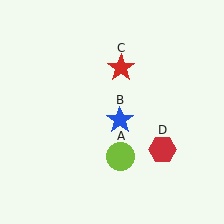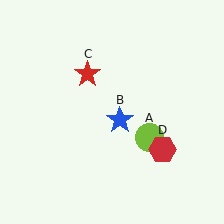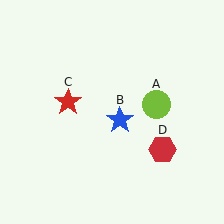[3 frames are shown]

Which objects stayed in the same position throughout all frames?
Blue star (object B) and red hexagon (object D) remained stationary.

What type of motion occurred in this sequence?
The lime circle (object A), red star (object C) rotated counterclockwise around the center of the scene.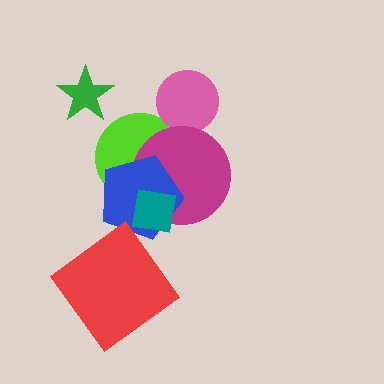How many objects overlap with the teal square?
3 objects overlap with the teal square.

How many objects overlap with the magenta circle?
3 objects overlap with the magenta circle.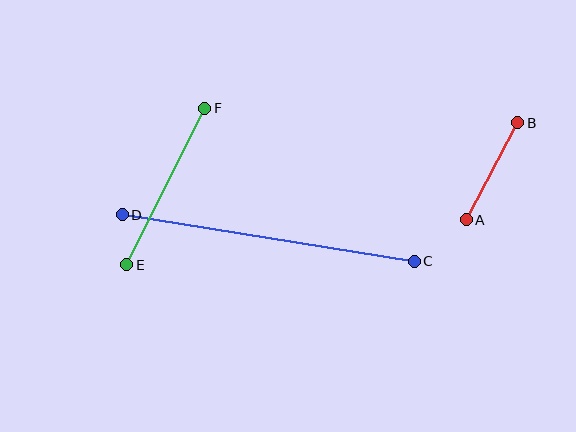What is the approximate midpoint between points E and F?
The midpoint is at approximately (166, 186) pixels.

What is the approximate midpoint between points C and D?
The midpoint is at approximately (268, 238) pixels.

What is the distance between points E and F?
The distance is approximately 175 pixels.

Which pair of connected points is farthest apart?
Points C and D are farthest apart.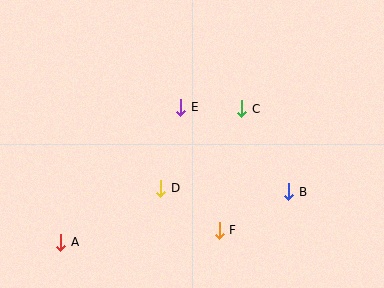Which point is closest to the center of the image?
Point E at (181, 107) is closest to the center.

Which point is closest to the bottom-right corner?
Point B is closest to the bottom-right corner.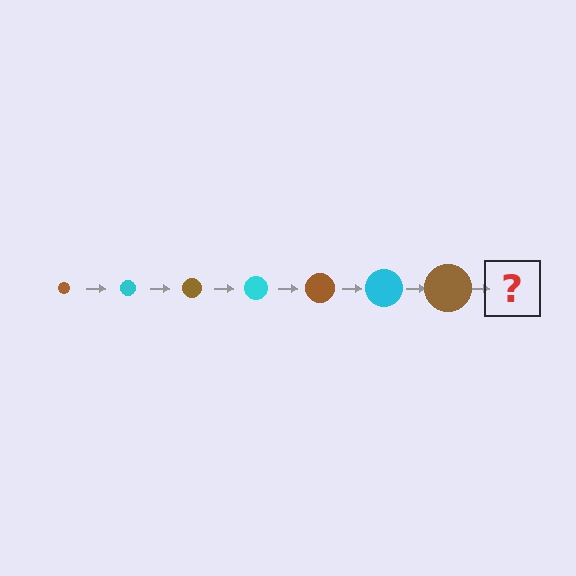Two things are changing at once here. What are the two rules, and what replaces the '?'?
The two rules are that the circle grows larger each step and the color cycles through brown and cyan. The '?' should be a cyan circle, larger than the previous one.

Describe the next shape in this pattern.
It should be a cyan circle, larger than the previous one.